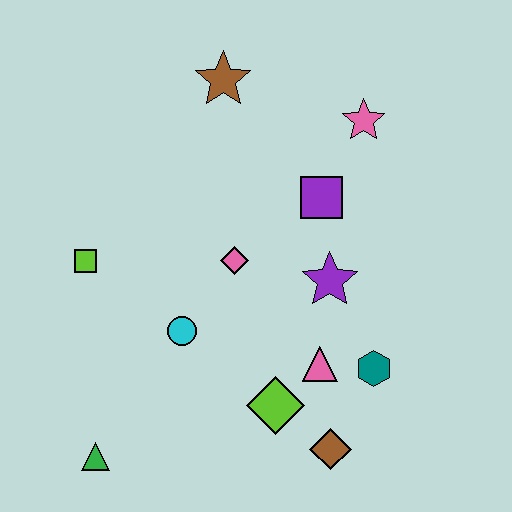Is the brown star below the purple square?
No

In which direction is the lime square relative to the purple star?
The lime square is to the left of the purple star.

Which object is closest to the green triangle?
The cyan circle is closest to the green triangle.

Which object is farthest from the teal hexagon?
The brown star is farthest from the teal hexagon.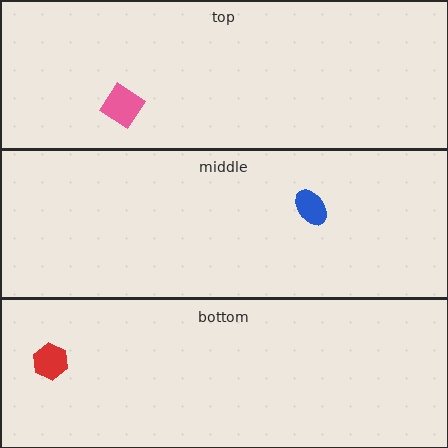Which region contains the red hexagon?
The bottom region.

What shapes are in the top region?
The pink diamond.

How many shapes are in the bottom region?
1.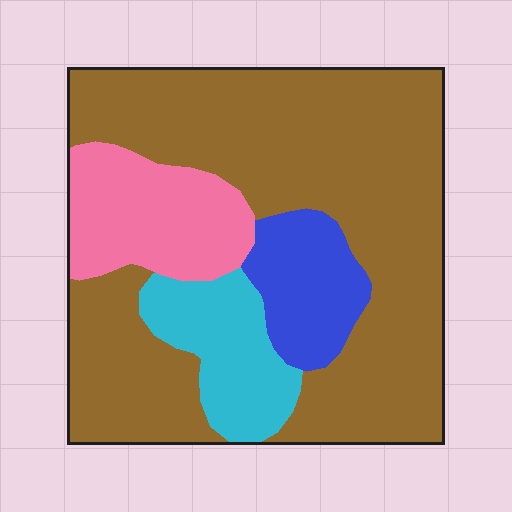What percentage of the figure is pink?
Pink takes up about one eighth (1/8) of the figure.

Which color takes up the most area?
Brown, at roughly 65%.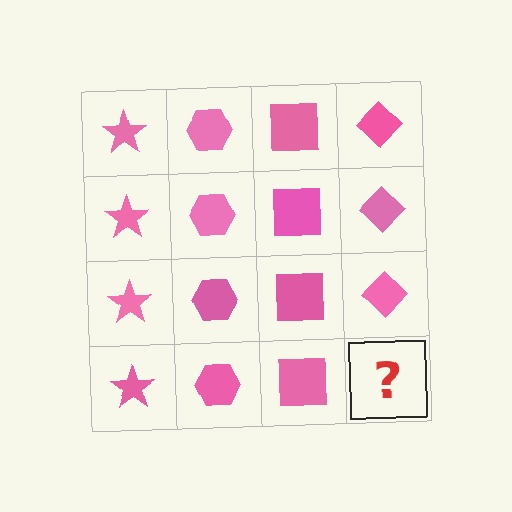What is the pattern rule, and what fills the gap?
The rule is that each column has a consistent shape. The gap should be filled with a pink diamond.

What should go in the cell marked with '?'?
The missing cell should contain a pink diamond.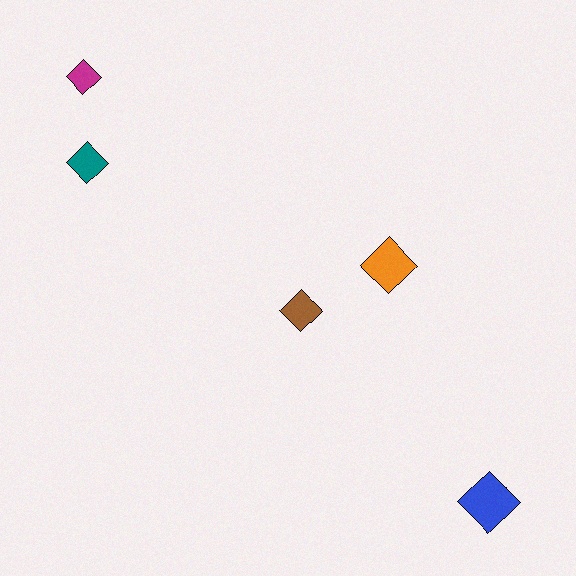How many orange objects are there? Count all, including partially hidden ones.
There is 1 orange object.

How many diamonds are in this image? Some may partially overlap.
There are 5 diamonds.